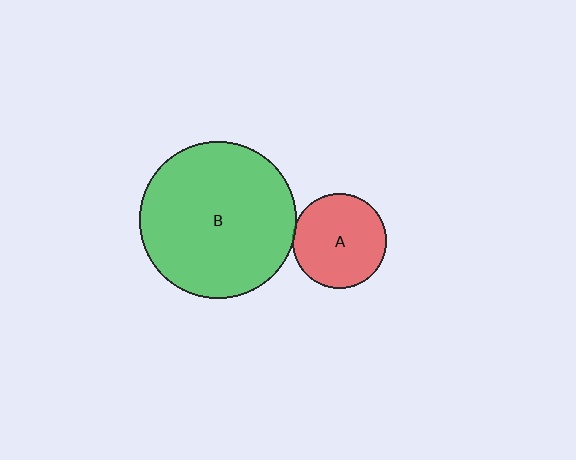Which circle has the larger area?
Circle B (green).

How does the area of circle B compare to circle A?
Approximately 2.8 times.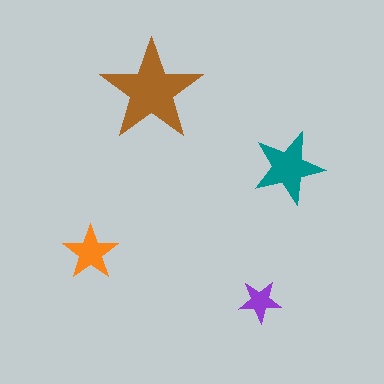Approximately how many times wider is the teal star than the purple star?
About 1.5 times wider.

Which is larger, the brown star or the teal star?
The brown one.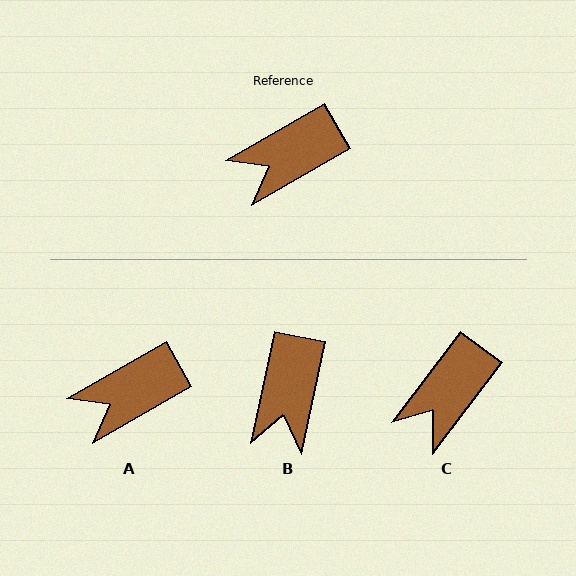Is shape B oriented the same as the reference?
No, it is off by about 48 degrees.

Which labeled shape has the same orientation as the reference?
A.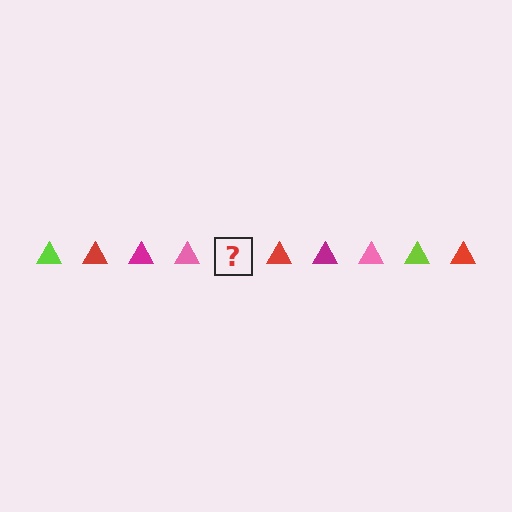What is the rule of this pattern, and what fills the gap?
The rule is that the pattern cycles through lime, red, magenta, pink triangles. The gap should be filled with a lime triangle.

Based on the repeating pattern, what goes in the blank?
The blank should be a lime triangle.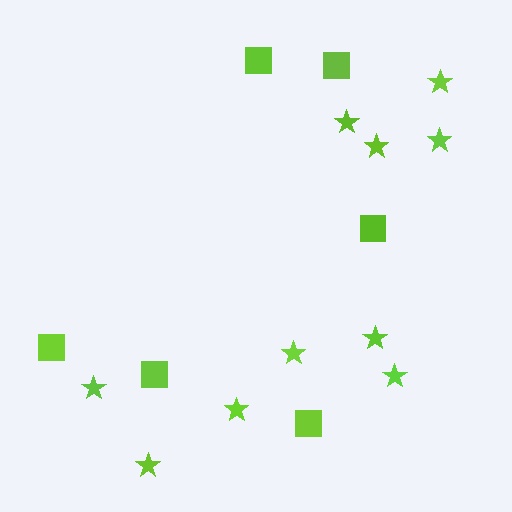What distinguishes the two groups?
There are 2 groups: one group of stars (10) and one group of squares (6).